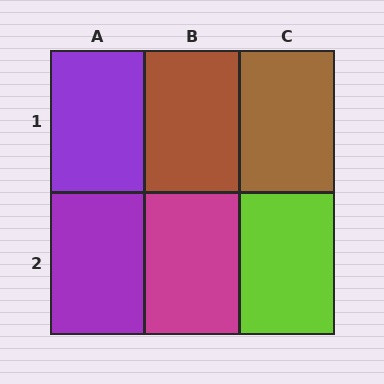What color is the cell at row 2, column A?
Purple.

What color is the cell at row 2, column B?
Magenta.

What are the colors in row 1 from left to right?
Purple, brown, brown.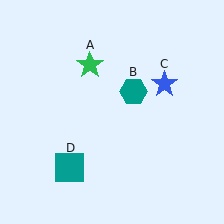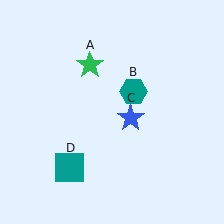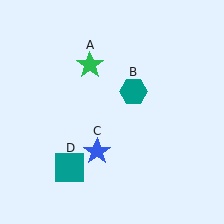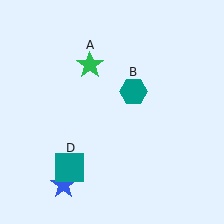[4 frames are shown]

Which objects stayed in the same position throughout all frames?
Green star (object A) and teal hexagon (object B) and teal square (object D) remained stationary.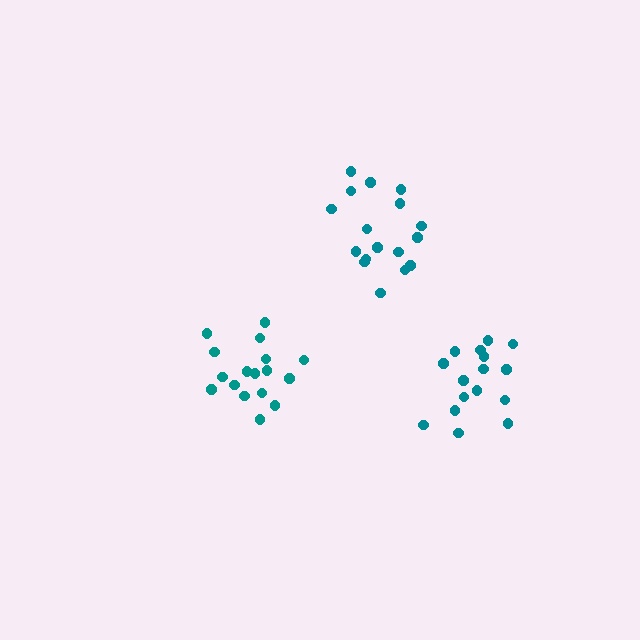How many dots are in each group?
Group 1: 17 dots, Group 2: 16 dots, Group 3: 17 dots (50 total).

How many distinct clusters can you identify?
There are 3 distinct clusters.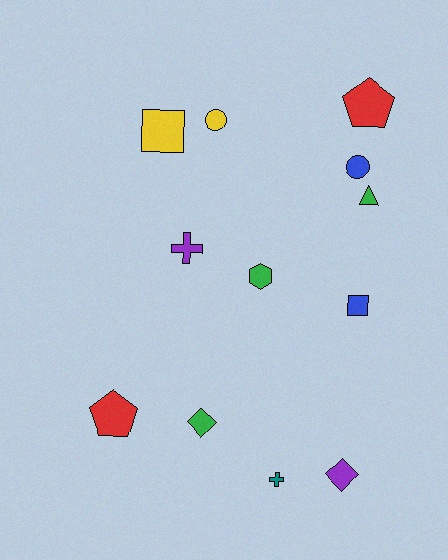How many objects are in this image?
There are 12 objects.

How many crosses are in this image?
There are 2 crosses.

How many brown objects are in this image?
There are no brown objects.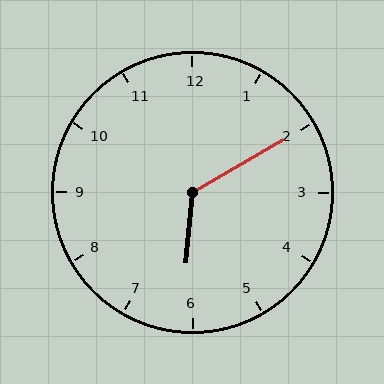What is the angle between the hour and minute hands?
Approximately 125 degrees.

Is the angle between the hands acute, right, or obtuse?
It is obtuse.